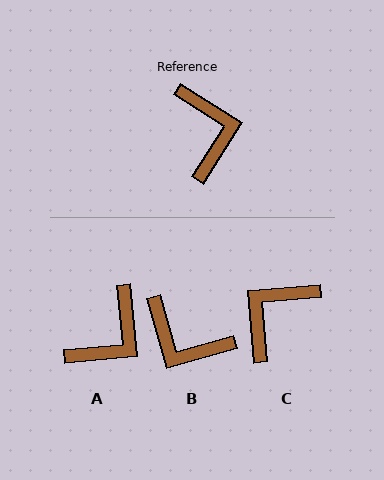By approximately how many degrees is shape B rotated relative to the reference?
Approximately 132 degrees clockwise.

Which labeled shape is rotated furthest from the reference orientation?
B, about 132 degrees away.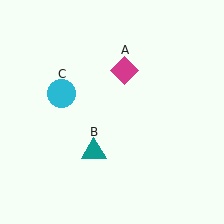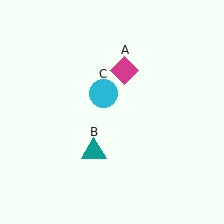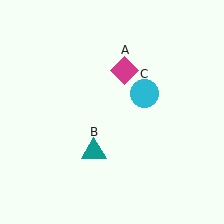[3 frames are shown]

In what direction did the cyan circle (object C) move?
The cyan circle (object C) moved right.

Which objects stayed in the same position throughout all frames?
Magenta diamond (object A) and teal triangle (object B) remained stationary.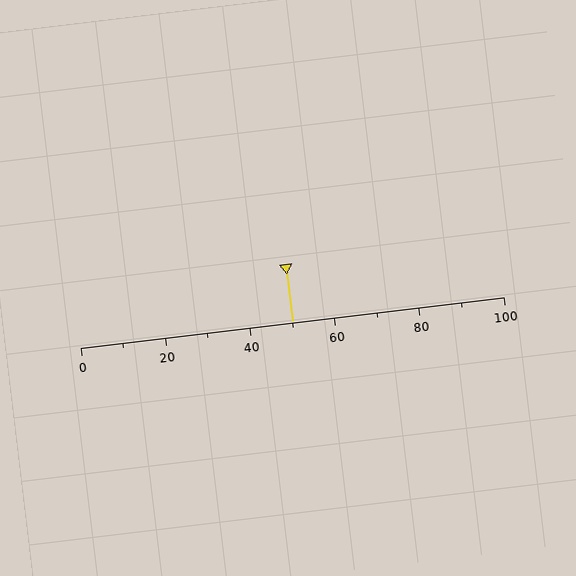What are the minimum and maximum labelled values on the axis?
The axis runs from 0 to 100.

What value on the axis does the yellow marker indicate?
The marker indicates approximately 50.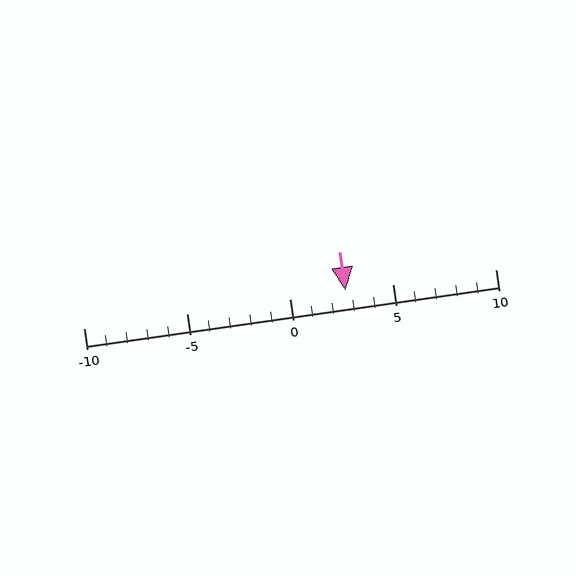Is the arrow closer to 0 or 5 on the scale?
The arrow is closer to 5.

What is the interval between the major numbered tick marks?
The major tick marks are spaced 5 units apart.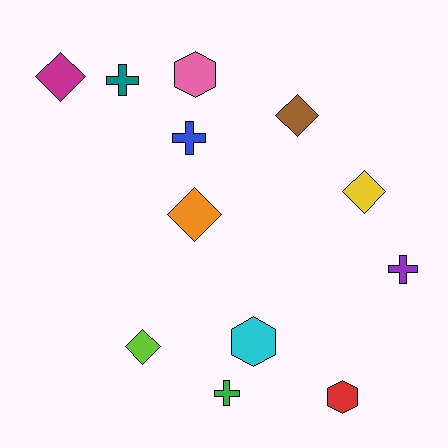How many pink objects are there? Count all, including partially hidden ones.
There is 1 pink object.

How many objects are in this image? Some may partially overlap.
There are 12 objects.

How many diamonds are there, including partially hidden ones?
There are 5 diamonds.